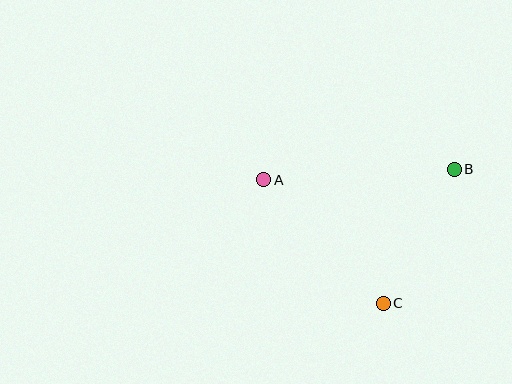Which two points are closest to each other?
Points B and C are closest to each other.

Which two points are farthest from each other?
Points A and B are farthest from each other.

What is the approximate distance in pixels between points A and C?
The distance between A and C is approximately 172 pixels.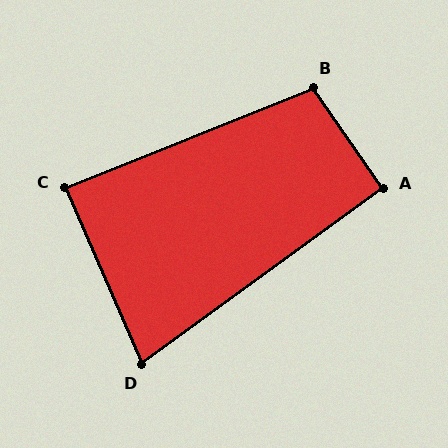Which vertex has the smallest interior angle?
D, at approximately 77 degrees.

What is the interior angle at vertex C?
Approximately 89 degrees (approximately right).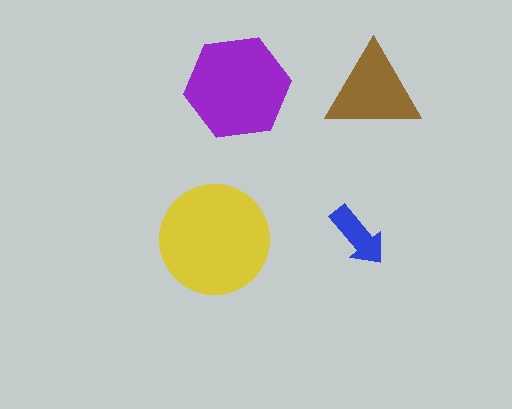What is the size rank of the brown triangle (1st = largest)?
3rd.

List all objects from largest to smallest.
The yellow circle, the purple hexagon, the brown triangle, the blue arrow.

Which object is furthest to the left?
The yellow circle is leftmost.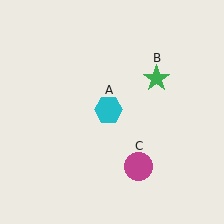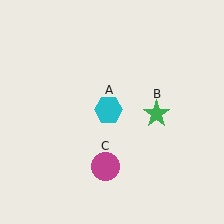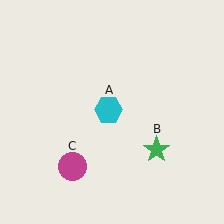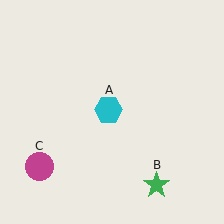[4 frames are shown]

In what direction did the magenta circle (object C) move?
The magenta circle (object C) moved left.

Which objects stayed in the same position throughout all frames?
Cyan hexagon (object A) remained stationary.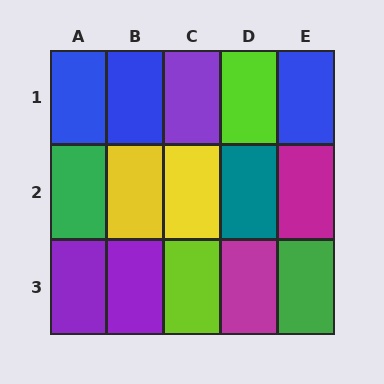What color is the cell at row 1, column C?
Purple.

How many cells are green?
2 cells are green.